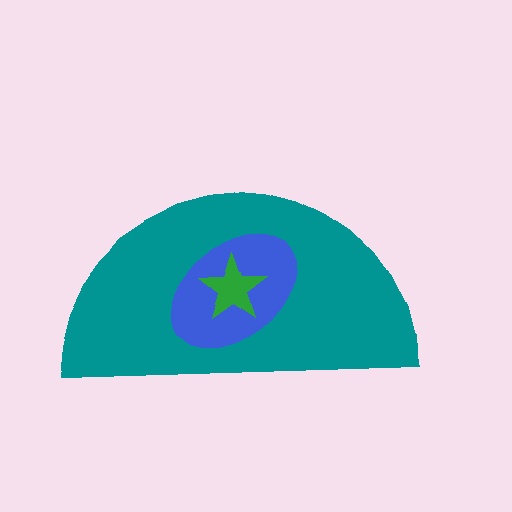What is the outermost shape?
The teal semicircle.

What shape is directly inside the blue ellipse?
The green star.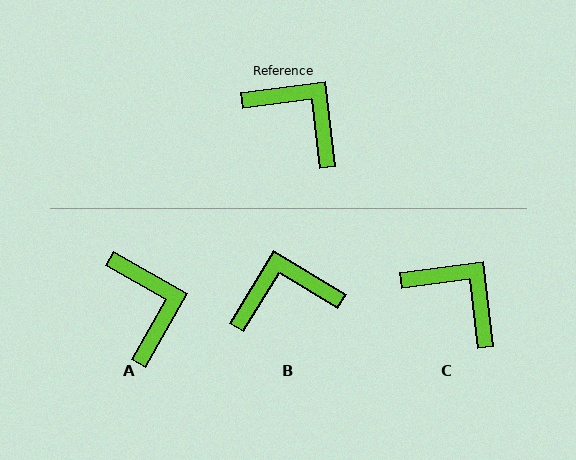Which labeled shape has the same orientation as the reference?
C.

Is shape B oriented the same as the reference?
No, it is off by about 52 degrees.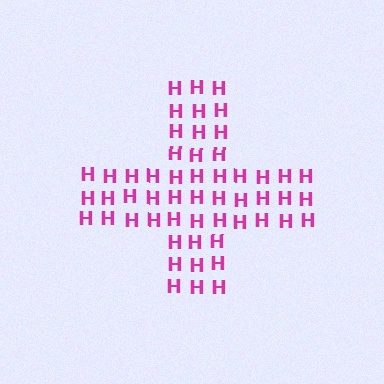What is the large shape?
The large shape is a cross.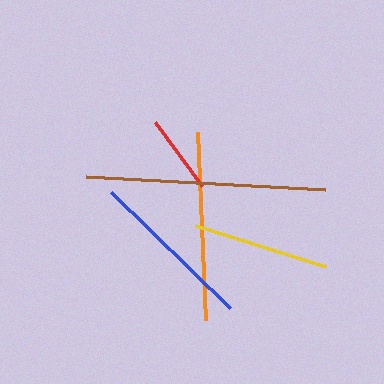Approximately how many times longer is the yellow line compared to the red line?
The yellow line is approximately 1.7 times the length of the red line.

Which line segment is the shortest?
The red line is the shortest at approximately 79 pixels.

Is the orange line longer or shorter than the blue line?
The orange line is longer than the blue line.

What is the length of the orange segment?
The orange segment is approximately 188 pixels long.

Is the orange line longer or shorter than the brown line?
The brown line is longer than the orange line.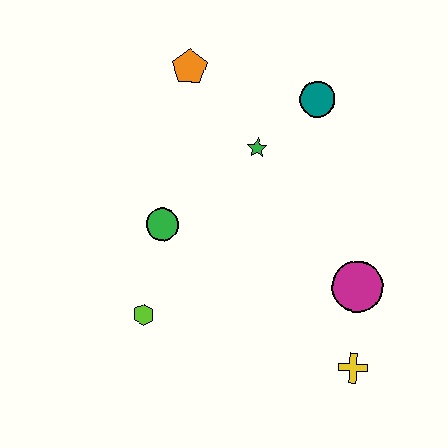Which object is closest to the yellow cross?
The magenta circle is closest to the yellow cross.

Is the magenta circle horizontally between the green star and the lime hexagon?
No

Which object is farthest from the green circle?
The yellow cross is farthest from the green circle.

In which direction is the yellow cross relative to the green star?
The yellow cross is below the green star.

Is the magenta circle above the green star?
No